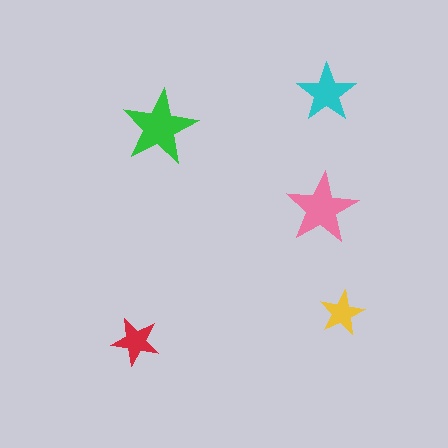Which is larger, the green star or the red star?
The green one.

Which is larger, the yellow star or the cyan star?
The cyan one.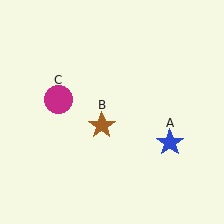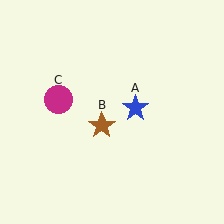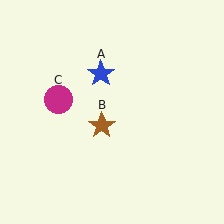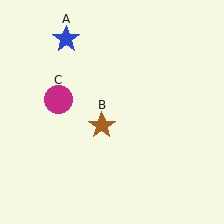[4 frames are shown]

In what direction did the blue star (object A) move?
The blue star (object A) moved up and to the left.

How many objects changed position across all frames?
1 object changed position: blue star (object A).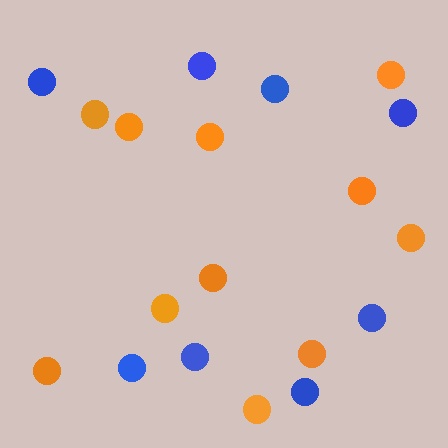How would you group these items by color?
There are 2 groups: one group of orange circles (11) and one group of blue circles (8).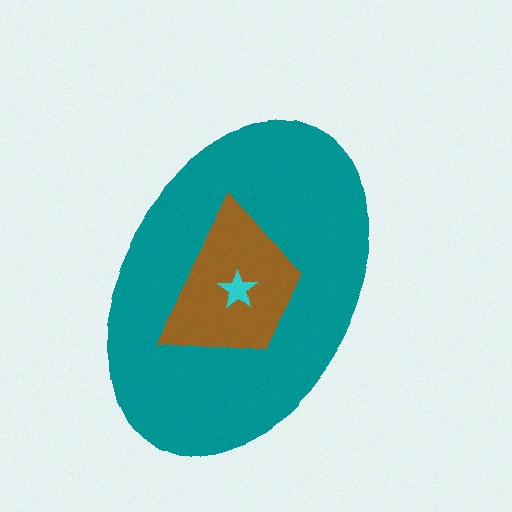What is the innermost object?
The cyan star.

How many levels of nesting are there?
3.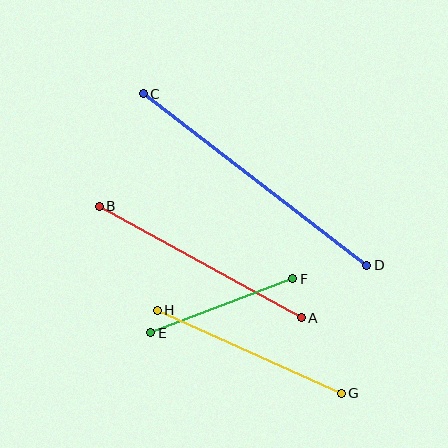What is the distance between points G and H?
The distance is approximately 202 pixels.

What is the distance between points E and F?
The distance is approximately 152 pixels.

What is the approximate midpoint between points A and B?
The midpoint is at approximately (200, 262) pixels.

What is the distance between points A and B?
The distance is approximately 231 pixels.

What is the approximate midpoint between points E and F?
The midpoint is at approximately (222, 306) pixels.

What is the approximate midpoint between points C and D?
The midpoint is at approximately (255, 179) pixels.